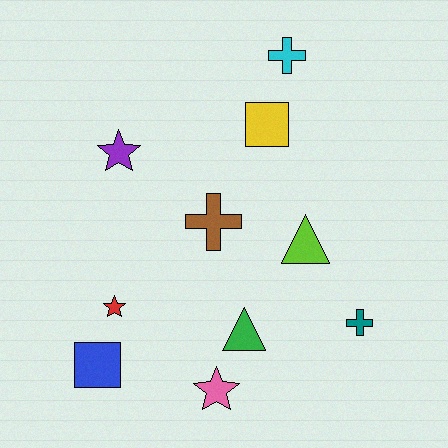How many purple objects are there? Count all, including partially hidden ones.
There is 1 purple object.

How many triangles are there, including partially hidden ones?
There are 2 triangles.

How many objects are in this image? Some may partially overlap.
There are 10 objects.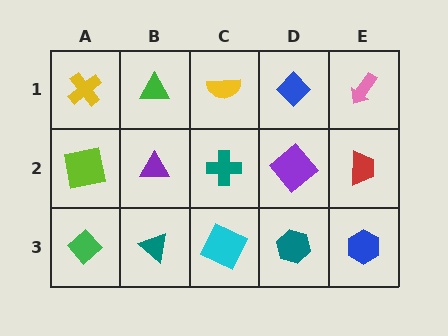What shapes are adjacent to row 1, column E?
A red trapezoid (row 2, column E), a blue diamond (row 1, column D).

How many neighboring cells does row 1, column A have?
2.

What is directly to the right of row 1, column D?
A pink arrow.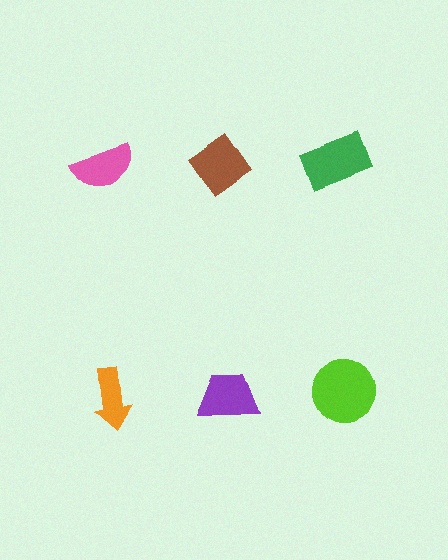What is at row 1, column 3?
A green rectangle.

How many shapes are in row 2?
3 shapes.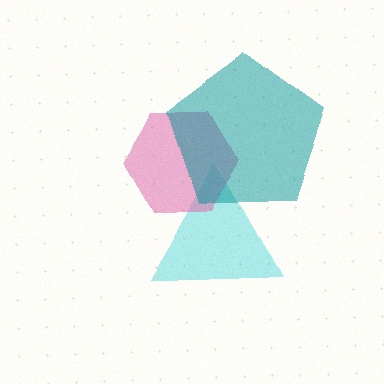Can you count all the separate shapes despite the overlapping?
Yes, there are 3 separate shapes.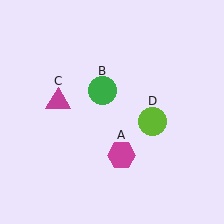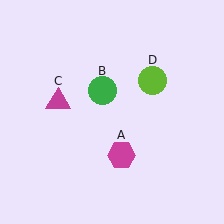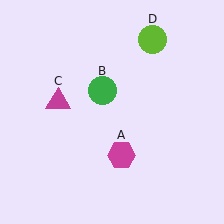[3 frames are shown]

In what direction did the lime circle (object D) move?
The lime circle (object D) moved up.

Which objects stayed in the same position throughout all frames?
Magenta hexagon (object A) and green circle (object B) and magenta triangle (object C) remained stationary.